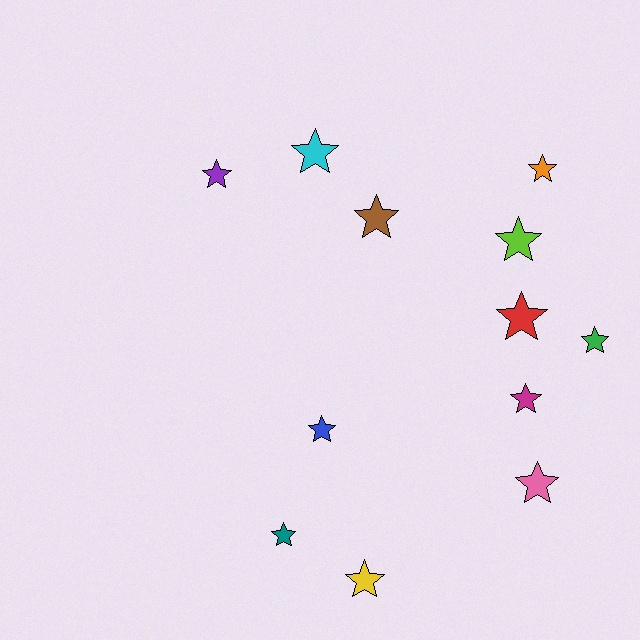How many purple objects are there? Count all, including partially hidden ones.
There is 1 purple object.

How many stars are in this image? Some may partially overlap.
There are 12 stars.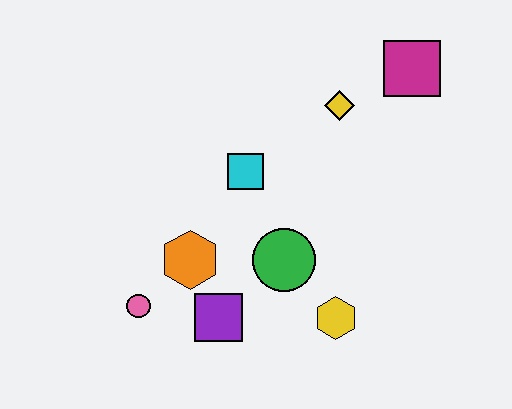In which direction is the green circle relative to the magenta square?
The green circle is below the magenta square.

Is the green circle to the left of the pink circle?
No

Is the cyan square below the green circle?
No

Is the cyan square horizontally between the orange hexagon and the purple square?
No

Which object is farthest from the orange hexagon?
The magenta square is farthest from the orange hexagon.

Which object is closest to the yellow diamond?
The magenta square is closest to the yellow diamond.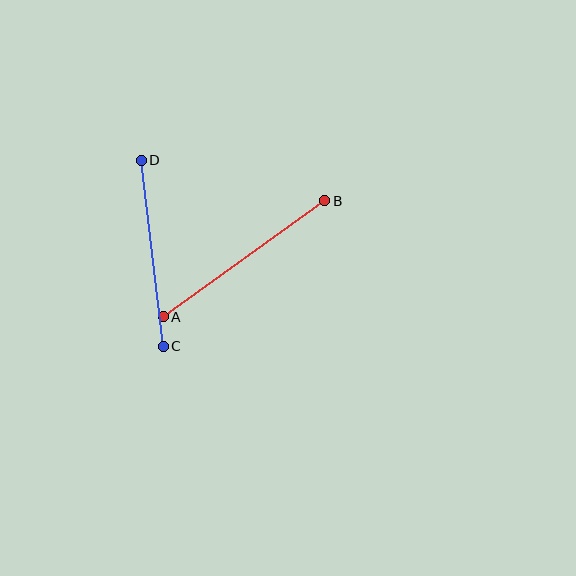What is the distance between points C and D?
The distance is approximately 187 pixels.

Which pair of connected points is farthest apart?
Points A and B are farthest apart.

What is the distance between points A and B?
The distance is approximately 199 pixels.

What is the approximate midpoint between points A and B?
The midpoint is at approximately (244, 259) pixels.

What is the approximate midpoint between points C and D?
The midpoint is at approximately (152, 253) pixels.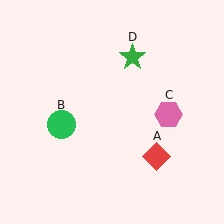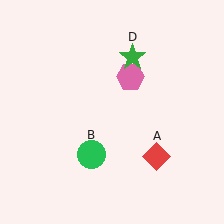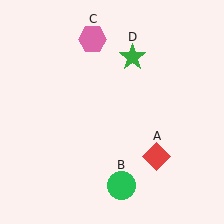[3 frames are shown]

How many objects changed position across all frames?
2 objects changed position: green circle (object B), pink hexagon (object C).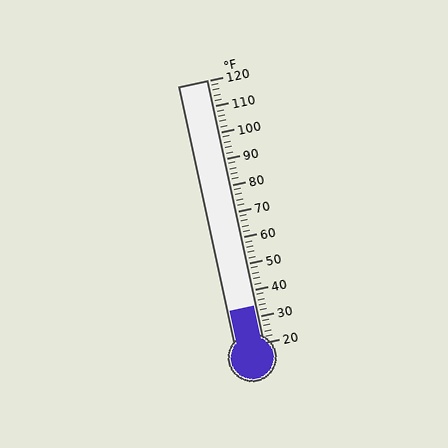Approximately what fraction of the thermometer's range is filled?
The thermometer is filled to approximately 15% of its range.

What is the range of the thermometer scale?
The thermometer scale ranges from 20°F to 120°F.